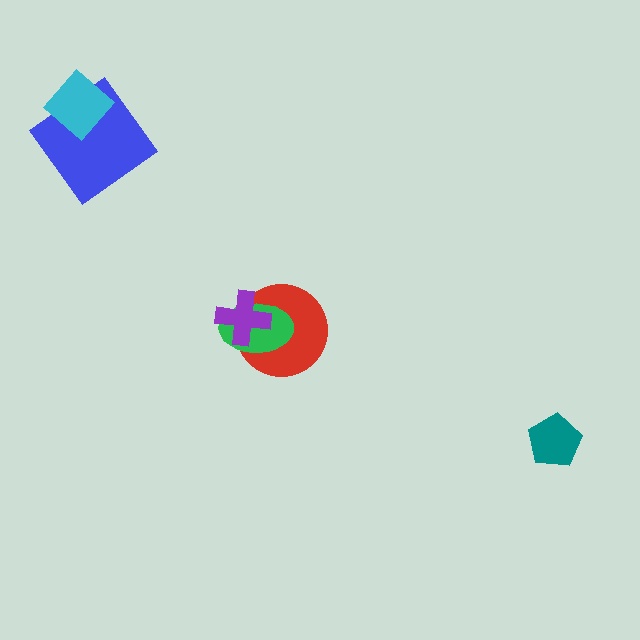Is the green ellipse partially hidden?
Yes, it is partially covered by another shape.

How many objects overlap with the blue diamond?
1 object overlaps with the blue diamond.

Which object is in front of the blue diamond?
The cyan diamond is in front of the blue diamond.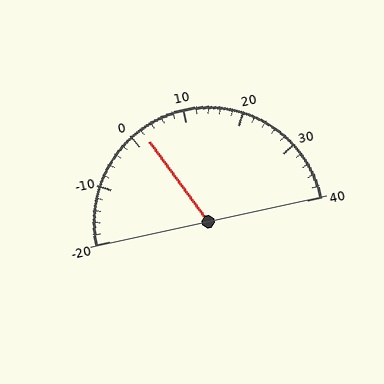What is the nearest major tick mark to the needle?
The nearest major tick mark is 0.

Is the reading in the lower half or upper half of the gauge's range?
The reading is in the lower half of the range (-20 to 40).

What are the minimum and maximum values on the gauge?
The gauge ranges from -20 to 40.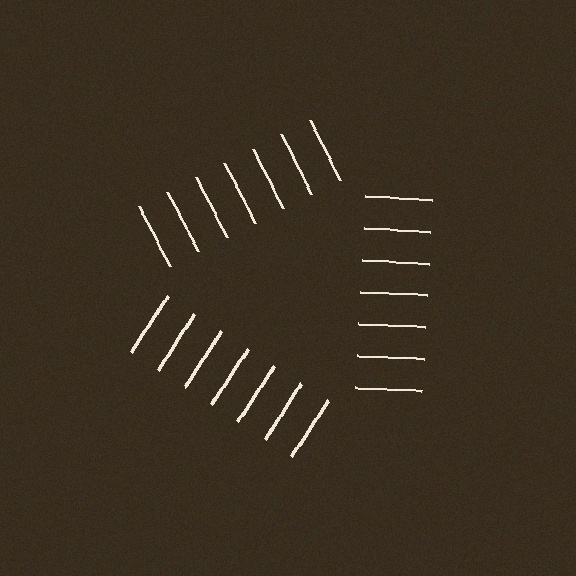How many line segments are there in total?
21 — 7 along each of the 3 edges.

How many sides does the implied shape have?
3 sides — the line-ends trace a triangle.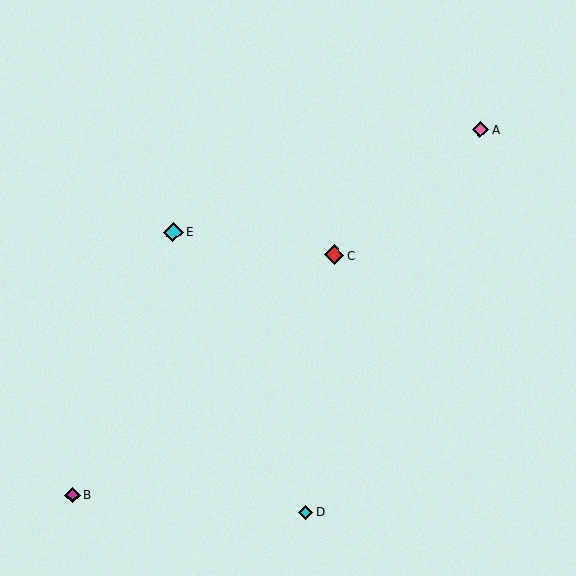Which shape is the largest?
The red diamond (labeled C) is the largest.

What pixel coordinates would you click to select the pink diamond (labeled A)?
Click at (480, 130) to select the pink diamond A.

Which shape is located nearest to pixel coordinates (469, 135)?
The pink diamond (labeled A) at (480, 130) is nearest to that location.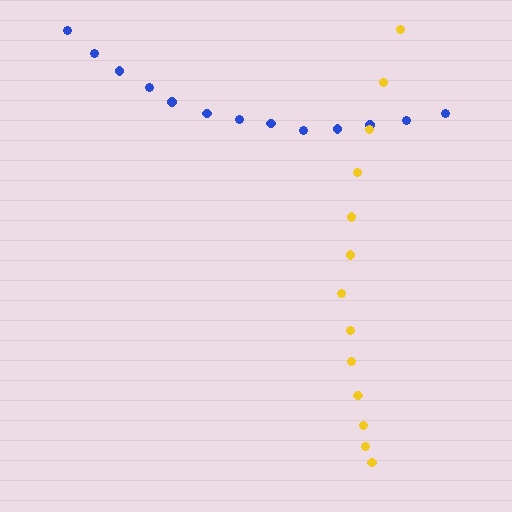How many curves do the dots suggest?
There are 2 distinct paths.